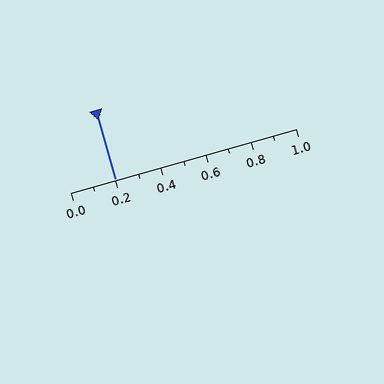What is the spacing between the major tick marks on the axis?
The major ticks are spaced 0.2 apart.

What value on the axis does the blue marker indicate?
The marker indicates approximately 0.2.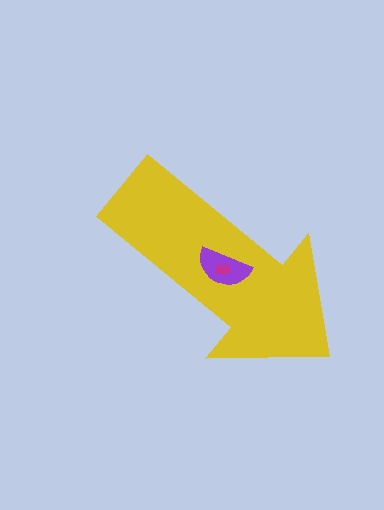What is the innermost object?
The magenta rectangle.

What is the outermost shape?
The yellow arrow.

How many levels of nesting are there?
3.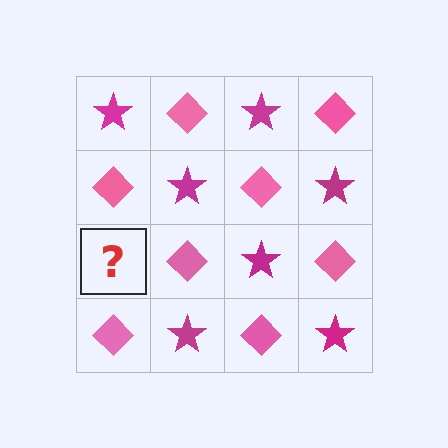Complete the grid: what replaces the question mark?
The question mark should be replaced with a magenta star.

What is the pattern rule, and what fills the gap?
The rule is that it alternates magenta star and pink diamond in a checkerboard pattern. The gap should be filled with a magenta star.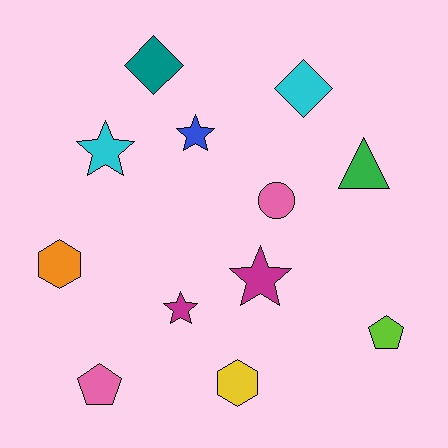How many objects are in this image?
There are 12 objects.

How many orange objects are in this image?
There is 1 orange object.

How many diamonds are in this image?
There are 2 diamonds.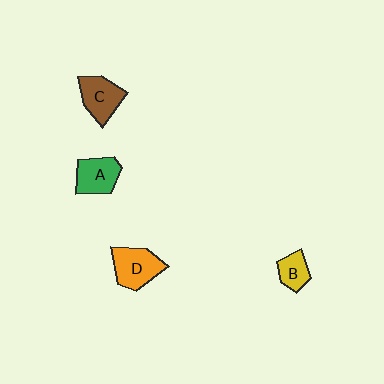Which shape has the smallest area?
Shape B (yellow).